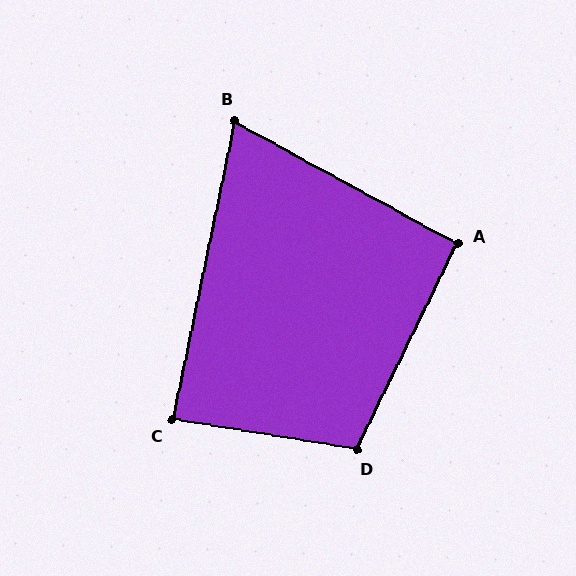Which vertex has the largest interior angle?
D, at approximately 107 degrees.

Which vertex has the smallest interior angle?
B, at approximately 73 degrees.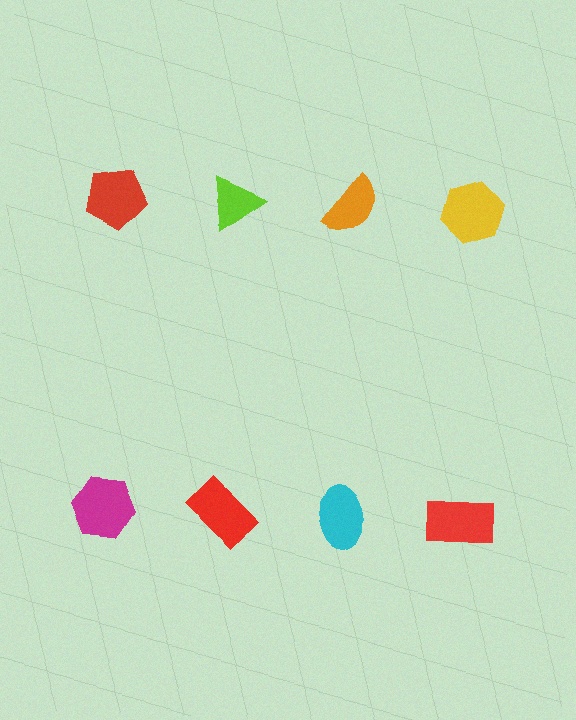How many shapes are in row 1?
4 shapes.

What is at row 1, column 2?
A lime triangle.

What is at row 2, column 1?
A magenta hexagon.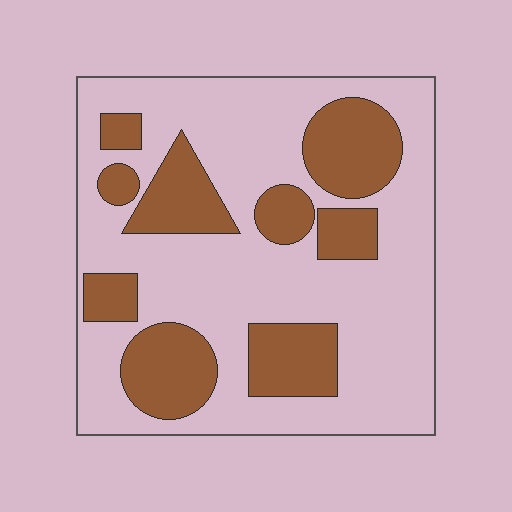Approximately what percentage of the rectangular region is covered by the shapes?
Approximately 30%.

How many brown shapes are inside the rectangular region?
9.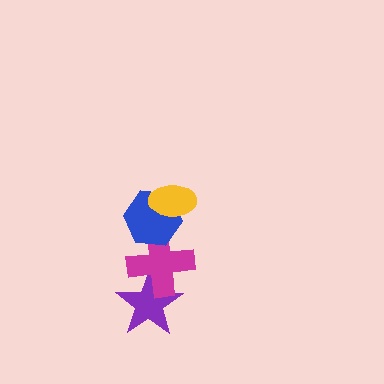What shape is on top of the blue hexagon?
The yellow ellipse is on top of the blue hexagon.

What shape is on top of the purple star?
The magenta cross is on top of the purple star.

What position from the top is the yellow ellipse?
The yellow ellipse is 1st from the top.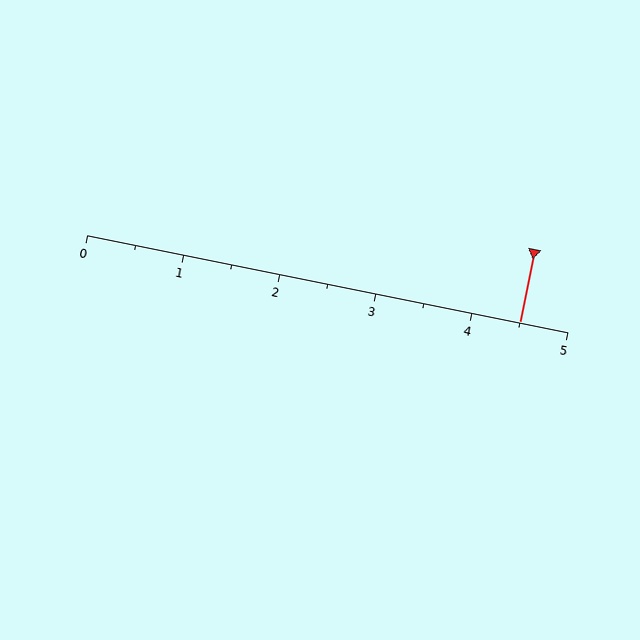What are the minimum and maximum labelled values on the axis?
The axis runs from 0 to 5.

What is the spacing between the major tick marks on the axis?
The major ticks are spaced 1 apart.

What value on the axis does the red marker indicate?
The marker indicates approximately 4.5.